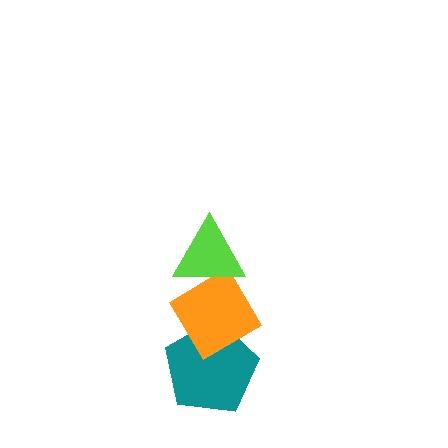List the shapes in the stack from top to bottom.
From top to bottom: the lime triangle, the orange diamond, the teal pentagon.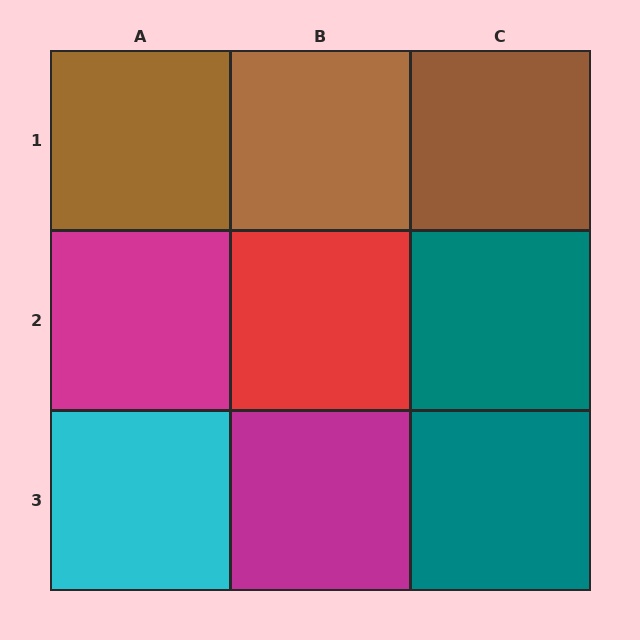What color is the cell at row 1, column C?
Brown.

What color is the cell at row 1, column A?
Brown.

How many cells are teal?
2 cells are teal.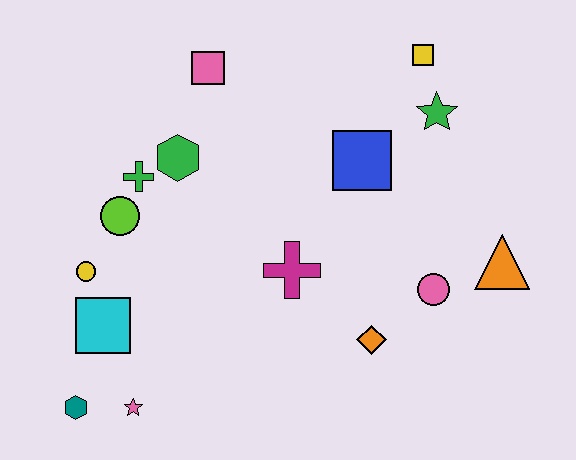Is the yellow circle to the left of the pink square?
Yes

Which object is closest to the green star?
The yellow square is closest to the green star.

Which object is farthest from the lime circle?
The orange triangle is farthest from the lime circle.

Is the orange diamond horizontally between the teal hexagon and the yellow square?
Yes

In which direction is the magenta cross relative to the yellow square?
The magenta cross is below the yellow square.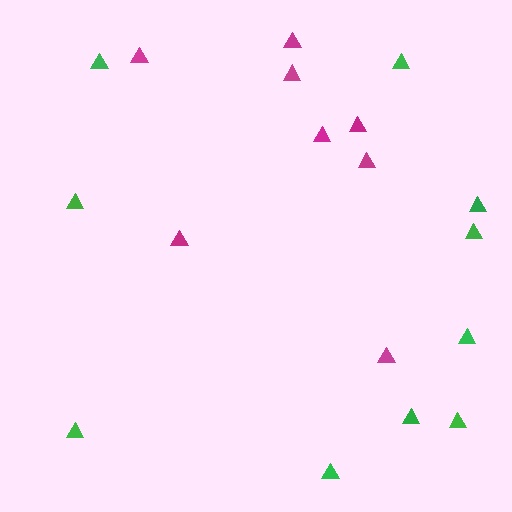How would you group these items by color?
There are 2 groups: one group of magenta triangles (8) and one group of green triangles (10).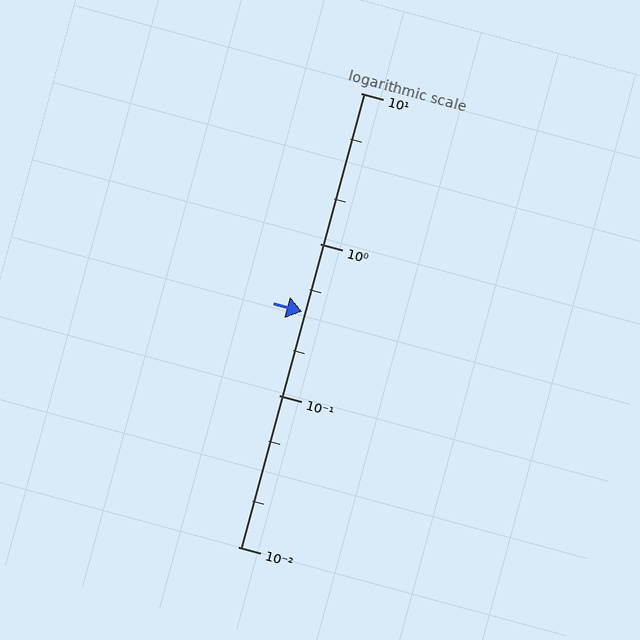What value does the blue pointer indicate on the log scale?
The pointer indicates approximately 0.36.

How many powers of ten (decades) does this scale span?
The scale spans 3 decades, from 0.01 to 10.